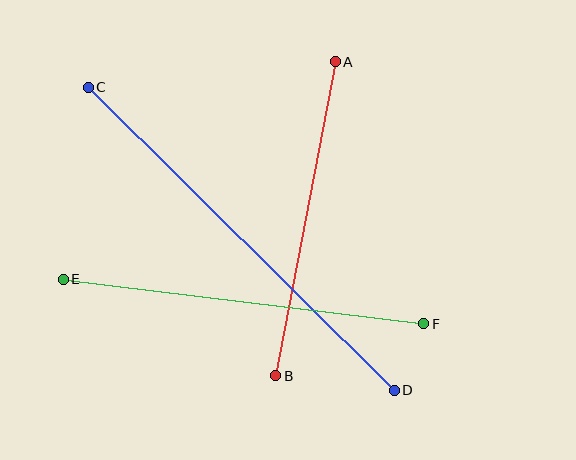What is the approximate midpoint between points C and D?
The midpoint is at approximately (241, 239) pixels.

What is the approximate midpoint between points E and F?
The midpoint is at approximately (244, 302) pixels.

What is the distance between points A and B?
The distance is approximately 320 pixels.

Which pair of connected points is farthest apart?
Points C and D are farthest apart.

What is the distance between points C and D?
The distance is approximately 431 pixels.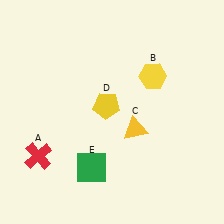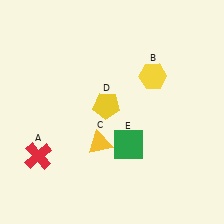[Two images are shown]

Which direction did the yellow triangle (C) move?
The yellow triangle (C) moved left.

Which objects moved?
The objects that moved are: the yellow triangle (C), the green square (E).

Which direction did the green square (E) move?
The green square (E) moved right.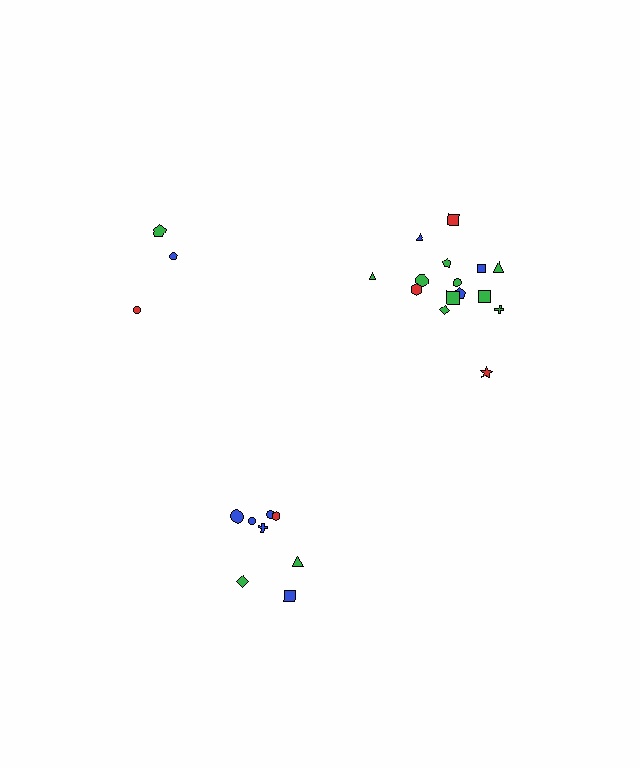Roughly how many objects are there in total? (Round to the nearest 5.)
Roughly 25 objects in total.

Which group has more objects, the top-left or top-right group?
The top-right group.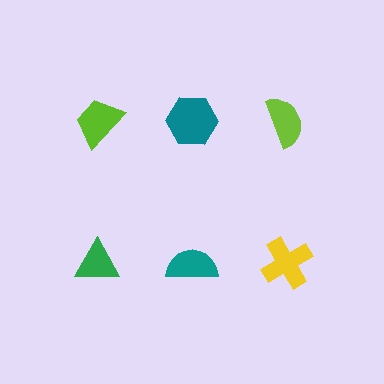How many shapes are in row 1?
3 shapes.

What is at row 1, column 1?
A lime trapezoid.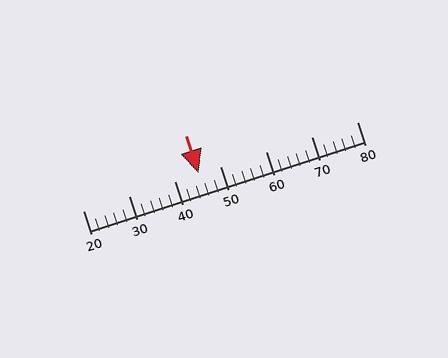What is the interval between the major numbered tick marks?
The major tick marks are spaced 10 units apart.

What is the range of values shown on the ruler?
The ruler shows values from 20 to 80.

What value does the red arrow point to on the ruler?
The red arrow points to approximately 45.